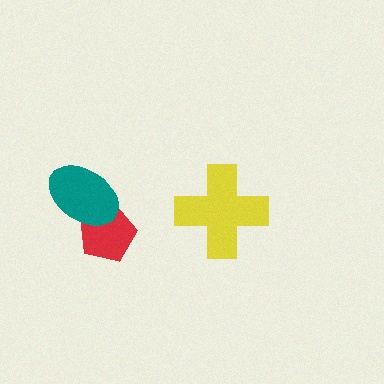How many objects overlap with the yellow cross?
0 objects overlap with the yellow cross.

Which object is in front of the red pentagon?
The teal ellipse is in front of the red pentagon.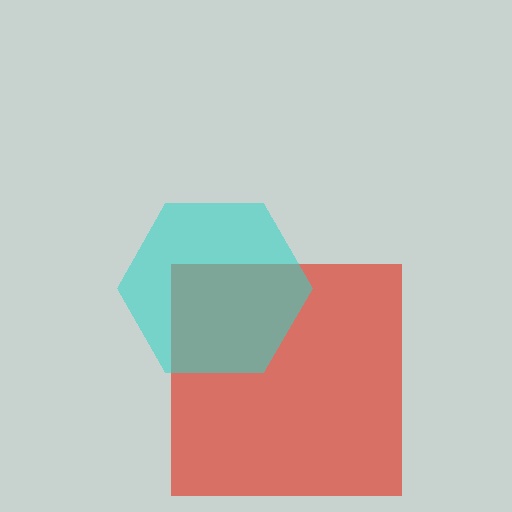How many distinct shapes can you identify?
There are 2 distinct shapes: a red square, a cyan hexagon.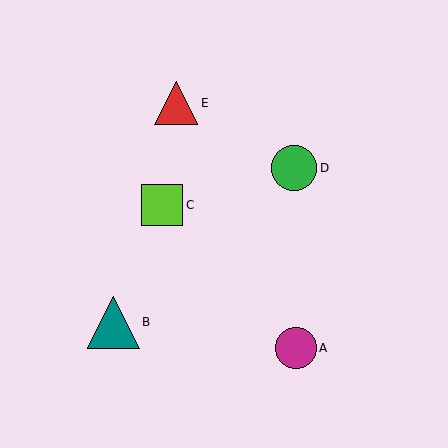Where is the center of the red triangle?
The center of the red triangle is at (176, 103).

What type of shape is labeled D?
Shape D is a green circle.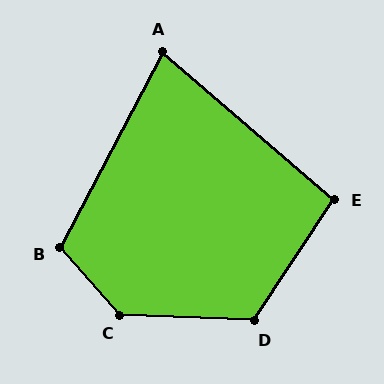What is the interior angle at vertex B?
Approximately 111 degrees (obtuse).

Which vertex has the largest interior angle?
C, at approximately 133 degrees.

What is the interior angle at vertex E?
Approximately 97 degrees (obtuse).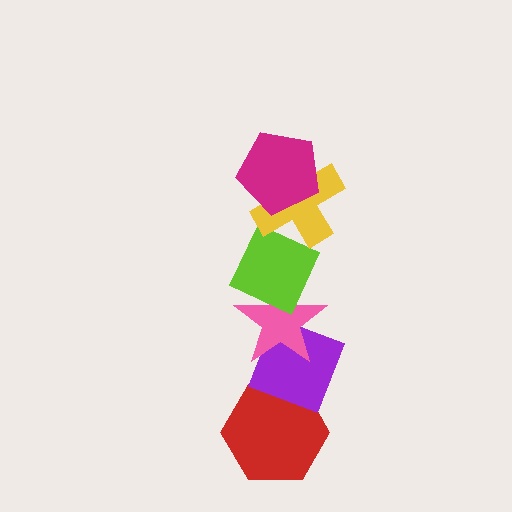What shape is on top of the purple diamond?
The pink star is on top of the purple diamond.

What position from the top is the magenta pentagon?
The magenta pentagon is 1st from the top.